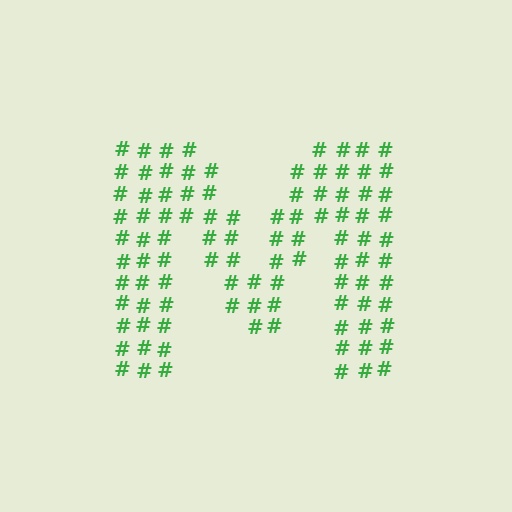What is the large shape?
The large shape is the letter M.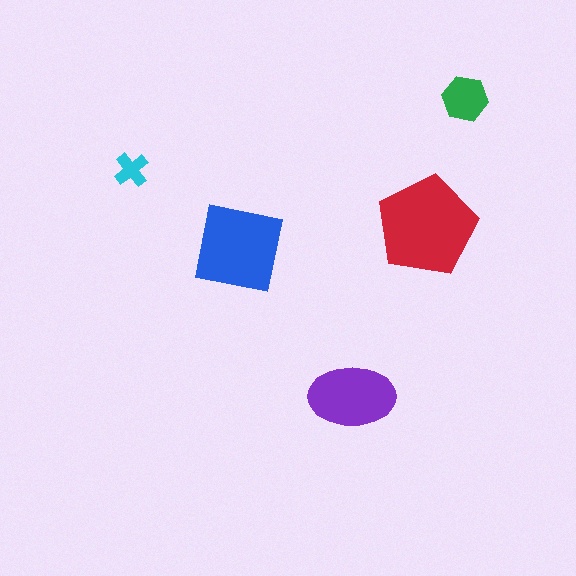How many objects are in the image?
There are 5 objects in the image.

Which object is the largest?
The red pentagon.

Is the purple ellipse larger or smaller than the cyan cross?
Larger.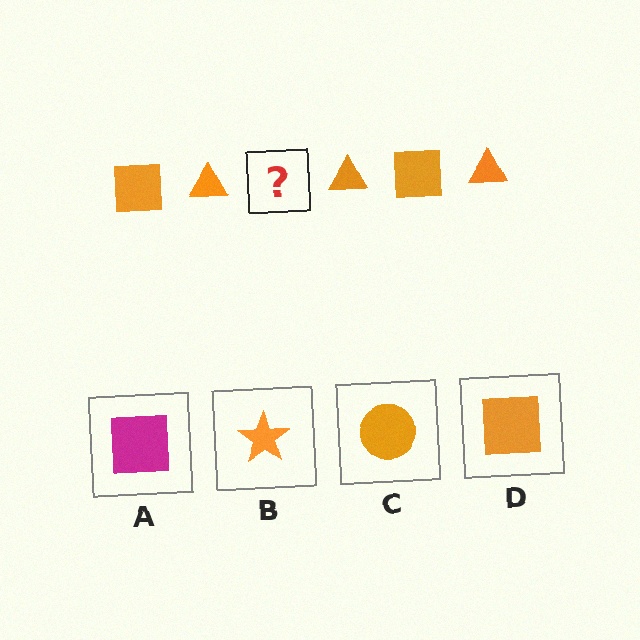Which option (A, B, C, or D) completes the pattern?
D.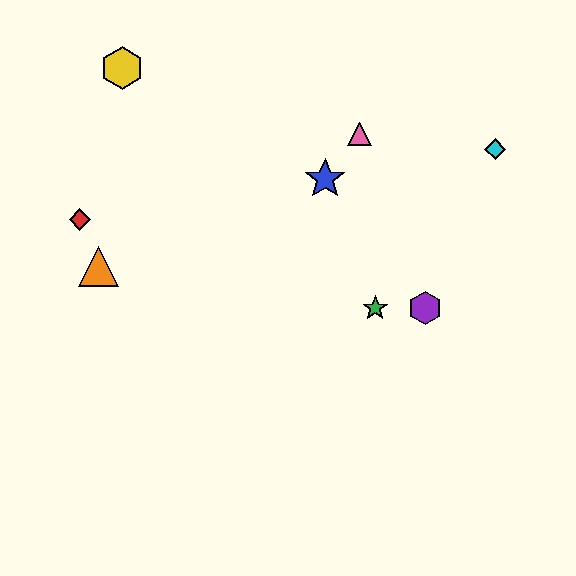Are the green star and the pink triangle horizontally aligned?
No, the green star is at y≈308 and the pink triangle is at y≈134.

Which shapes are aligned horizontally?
The green star, the purple hexagon are aligned horizontally.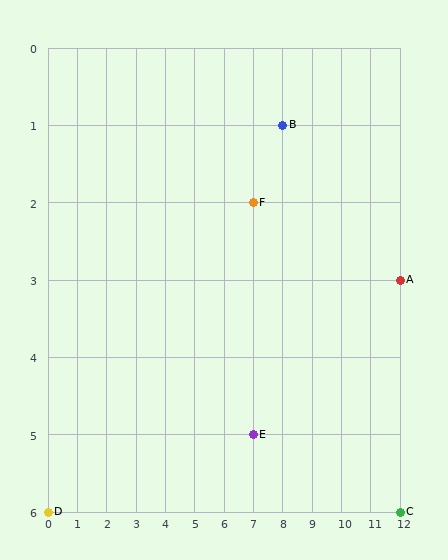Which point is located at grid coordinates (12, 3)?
Point A is at (12, 3).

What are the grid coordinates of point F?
Point F is at grid coordinates (7, 2).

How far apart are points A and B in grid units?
Points A and B are 4 columns and 2 rows apart (about 4.5 grid units diagonally).